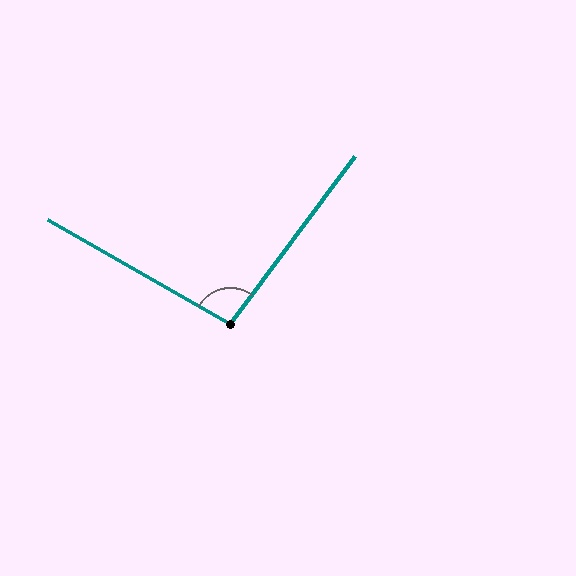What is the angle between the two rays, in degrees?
Approximately 97 degrees.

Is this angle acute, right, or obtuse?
It is obtuse.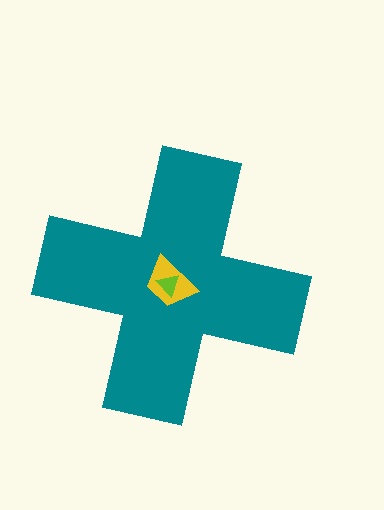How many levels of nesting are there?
3.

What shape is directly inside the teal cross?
The yellow trapezoid.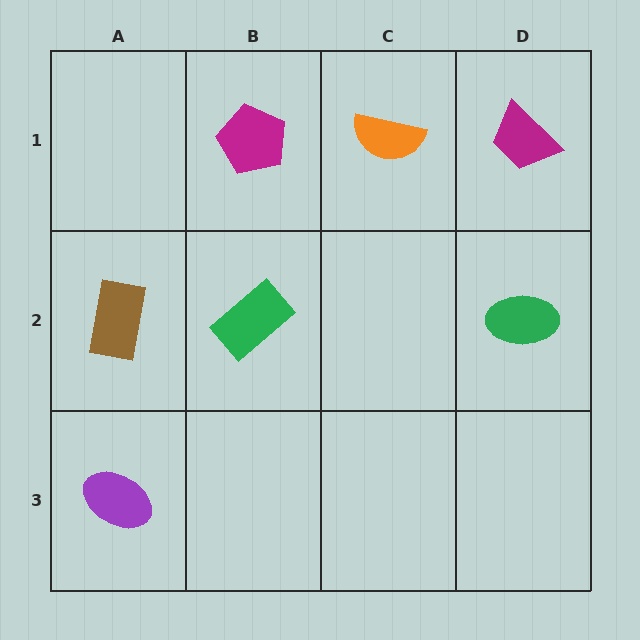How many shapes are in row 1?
3 shapes.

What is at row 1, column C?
An orange semicircle.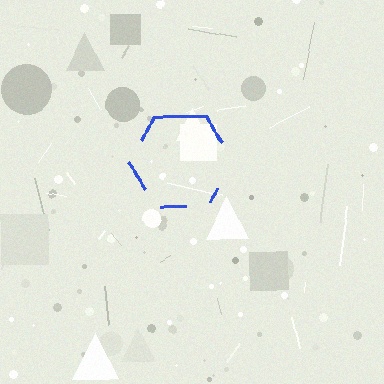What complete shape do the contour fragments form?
The contour fragments form a hexagon.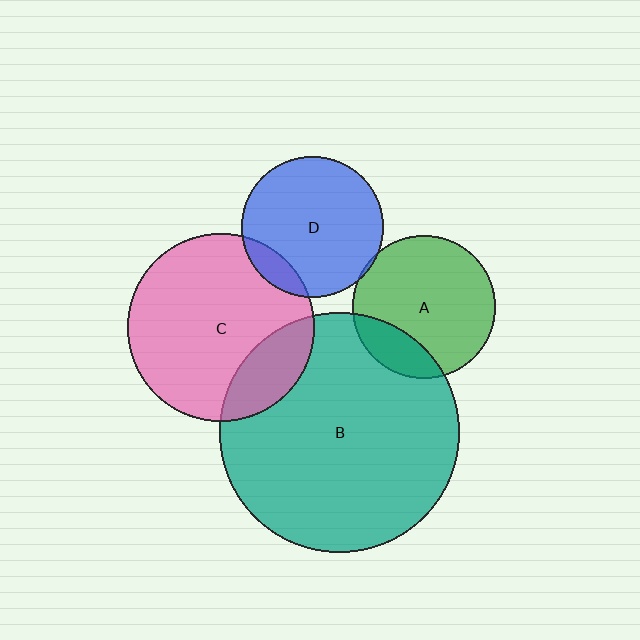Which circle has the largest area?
Circle B (teal).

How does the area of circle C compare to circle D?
Approximately 1.7 times.